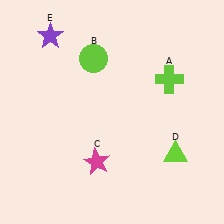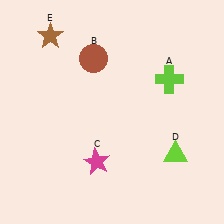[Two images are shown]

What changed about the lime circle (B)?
In Image 1, B is lime. In Image 2, it changed to brown.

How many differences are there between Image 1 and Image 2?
There are 2 differences between the two images.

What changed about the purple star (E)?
In Image 1, E is purple. In Image 2, it changed to brown.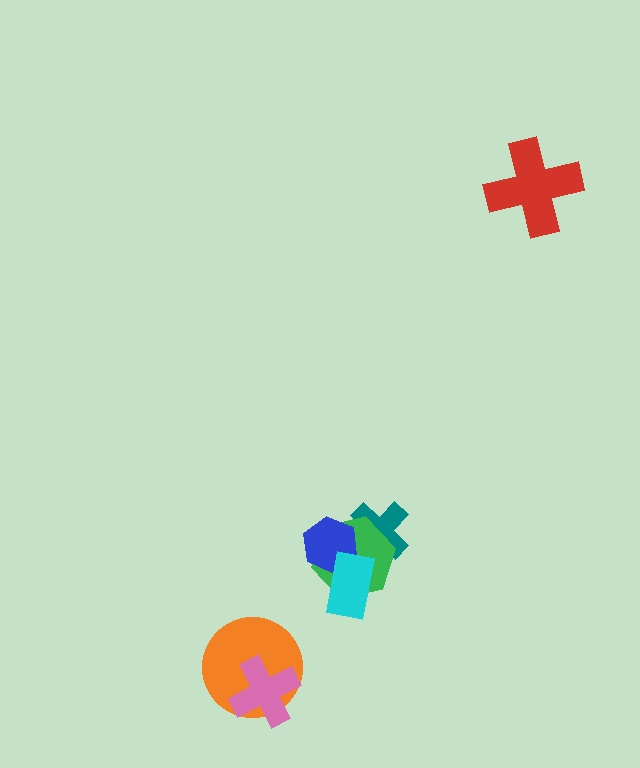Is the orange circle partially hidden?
Yes, it is partially covered by another shape.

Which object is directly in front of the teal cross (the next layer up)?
The green hexagon is directly in front of the teal cross.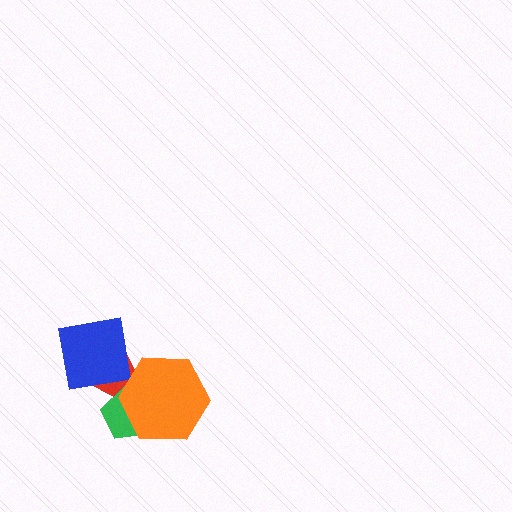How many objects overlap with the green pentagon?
2 objects overlap with the green pentagon.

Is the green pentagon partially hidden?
Yes, it is partially covered by another shape.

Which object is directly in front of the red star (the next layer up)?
The green pentagon is directly in front of the red star.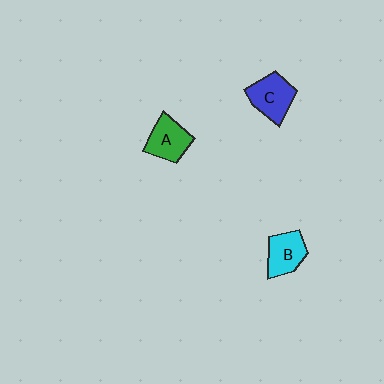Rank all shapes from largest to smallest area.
From largest to smallest: C (blue), A (green), B (cyan).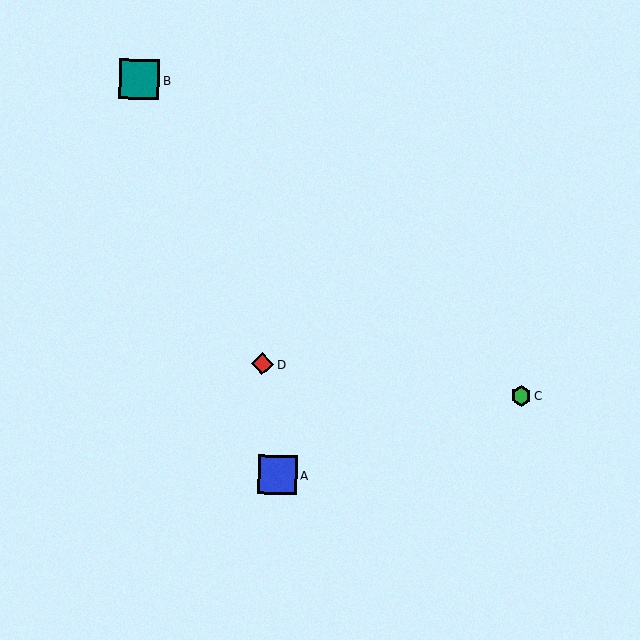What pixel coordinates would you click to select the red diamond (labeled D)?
Click at (263, 364) to select the red diamond D.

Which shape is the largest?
The teal square (labeled B) is the largest.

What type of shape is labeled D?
Shape D is a red diamond.